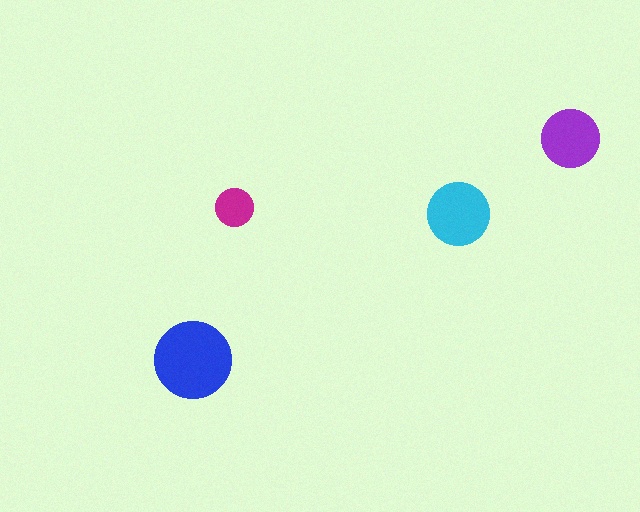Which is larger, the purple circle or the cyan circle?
The cyan one.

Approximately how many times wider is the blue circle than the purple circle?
About 1.5 times wider.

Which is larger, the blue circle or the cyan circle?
The blue one.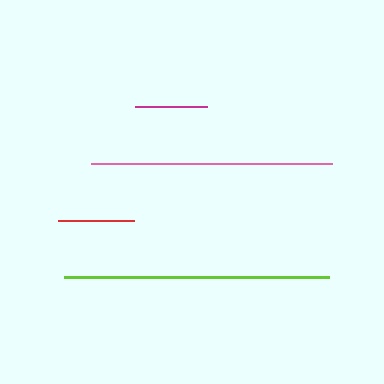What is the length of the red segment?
The red segment is approximately 76 pixels long.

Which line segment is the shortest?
The magenta line is the shortest at approximately 72 pixels.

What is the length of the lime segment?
The lime segment is approximately 265 pixels long.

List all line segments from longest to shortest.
From longest to shortest: lime, pink, red, magenta.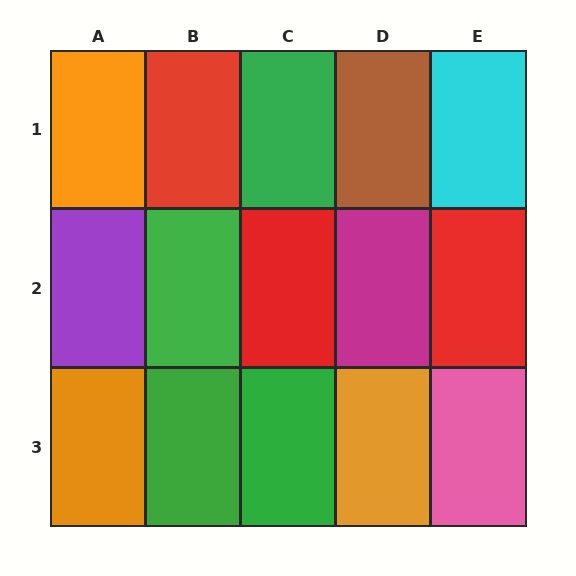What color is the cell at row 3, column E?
Pink.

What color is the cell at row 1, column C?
Green.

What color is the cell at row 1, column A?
Orange.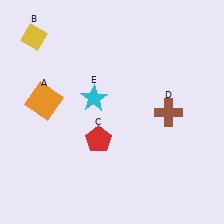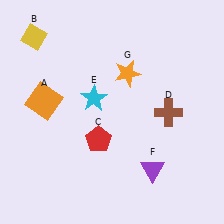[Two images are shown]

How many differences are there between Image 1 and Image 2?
There are 2 differences between the two images.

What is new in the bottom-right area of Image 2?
A purple triangle (F) was added in the bottom-right area of Image 2.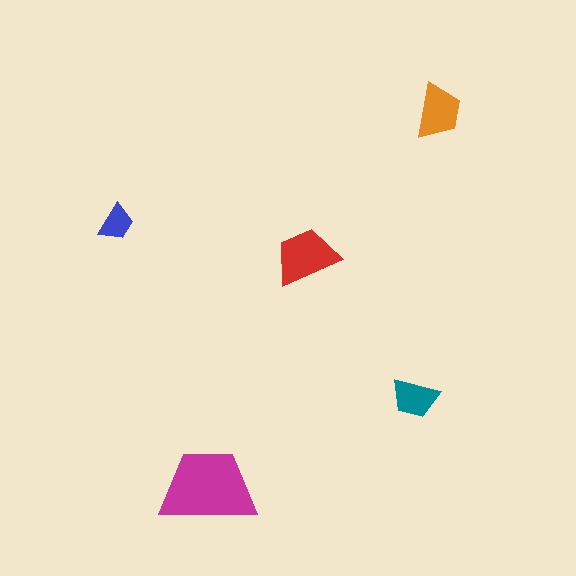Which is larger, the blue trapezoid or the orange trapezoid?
The orange one.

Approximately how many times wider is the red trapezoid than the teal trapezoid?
About 1.5 times wider.